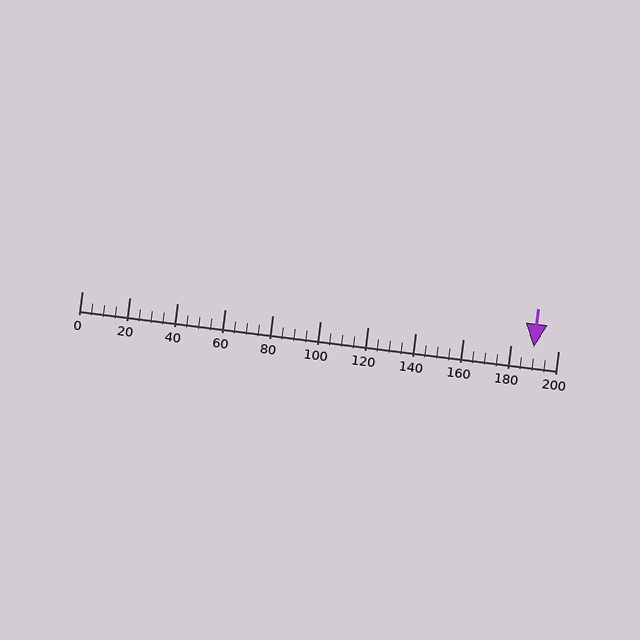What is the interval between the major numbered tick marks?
The major tick marks are spaced 20 units apart.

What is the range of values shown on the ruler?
The ruler shows values from 0 to 200.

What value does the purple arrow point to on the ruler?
The purple arrow points to approximately 190.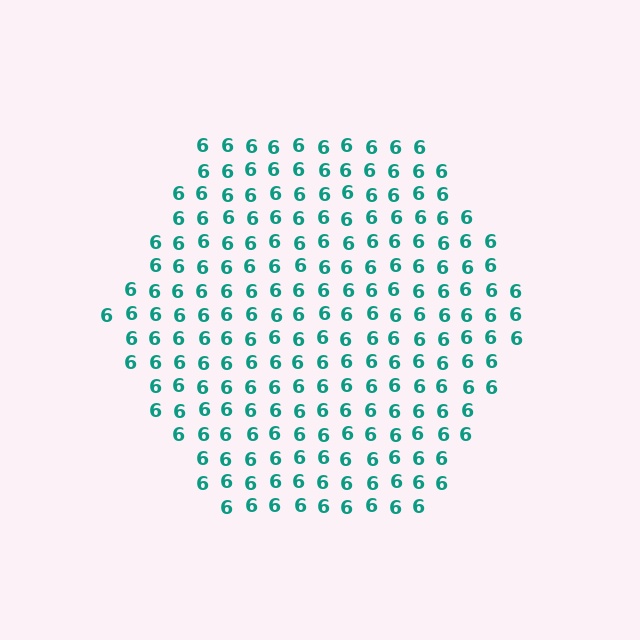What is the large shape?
The large shape is a hexagon.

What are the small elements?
The small elements are digit 6's.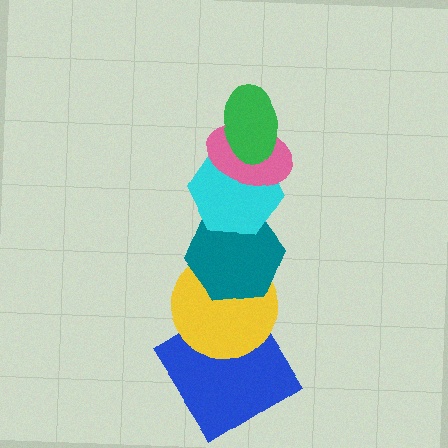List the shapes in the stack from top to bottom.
From top to bottom: the green ellipse, the pink ellipse, the cyan hexagon, the teal hexagon, the yellow circle, the blue diamond.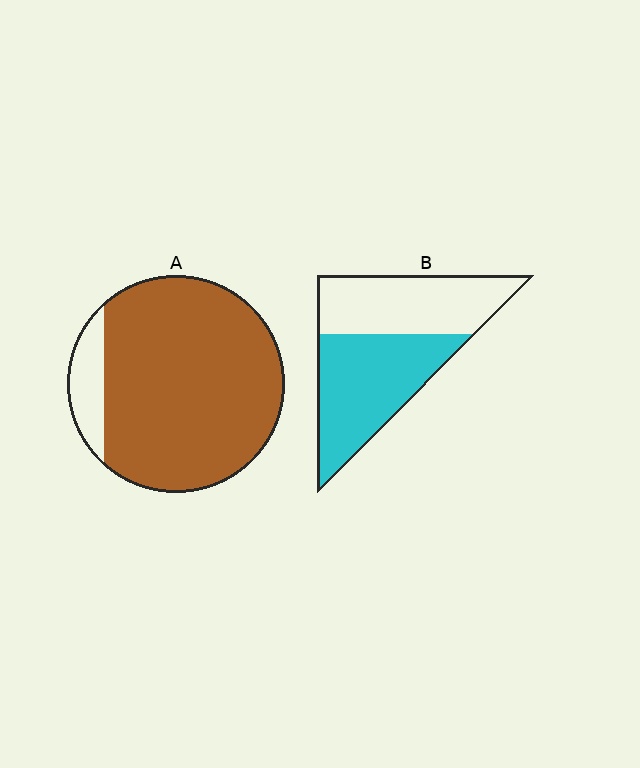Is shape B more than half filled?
Roughly half.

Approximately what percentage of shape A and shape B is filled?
A is approximately 90% and B is approximately 55%.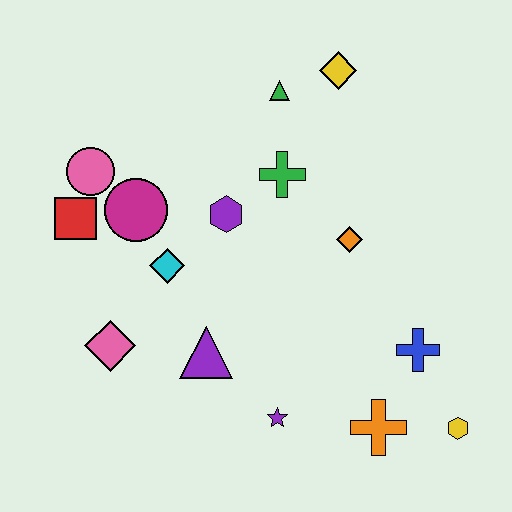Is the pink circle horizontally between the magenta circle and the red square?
Yes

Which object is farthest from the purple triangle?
The yellow diamond is farthest from the purple triangle.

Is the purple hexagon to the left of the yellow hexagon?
Yes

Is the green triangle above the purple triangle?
Yes